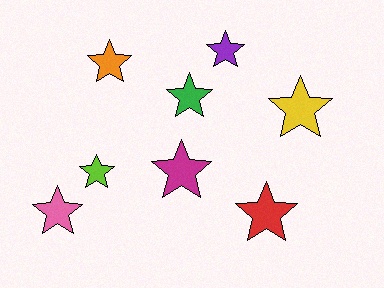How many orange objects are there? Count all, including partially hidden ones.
There is 1 orange object.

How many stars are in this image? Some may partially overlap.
There are 8 stars.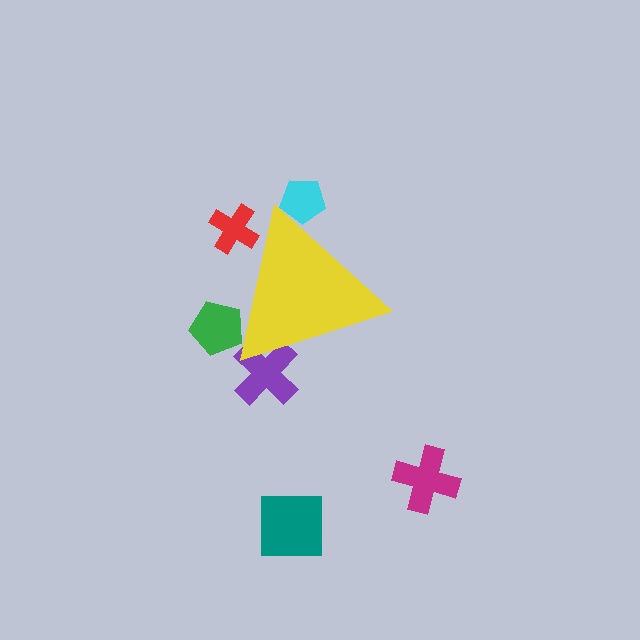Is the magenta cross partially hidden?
No, the magenta cross is fully visible.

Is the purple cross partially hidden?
Yes, the purple cross is partially hidden behind the yellow triangle.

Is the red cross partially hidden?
Yes, the red cross is partially hidden behind the yellow triangle.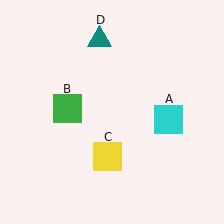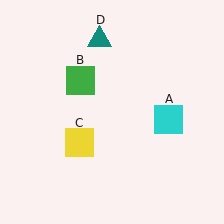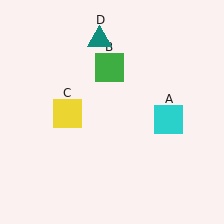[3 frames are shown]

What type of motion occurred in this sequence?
The green square (object B), yellow square (object C) rotated clockwise around the center of the scene.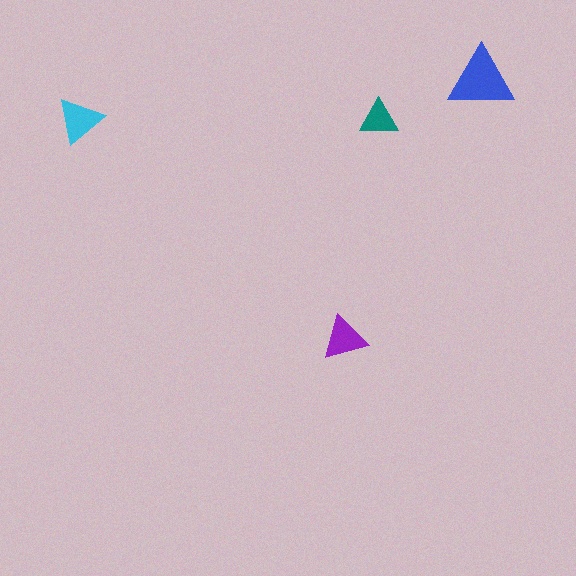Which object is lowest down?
The purple triangle is bottommost.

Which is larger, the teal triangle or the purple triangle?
The purple one.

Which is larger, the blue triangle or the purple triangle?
The blue one.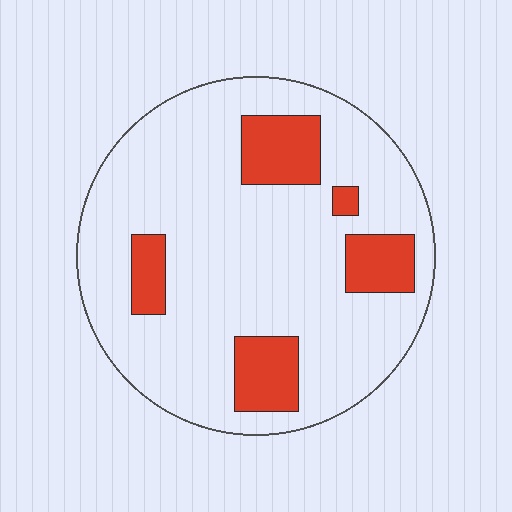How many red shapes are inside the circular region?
5.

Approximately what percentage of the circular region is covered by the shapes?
Approximately 20%.